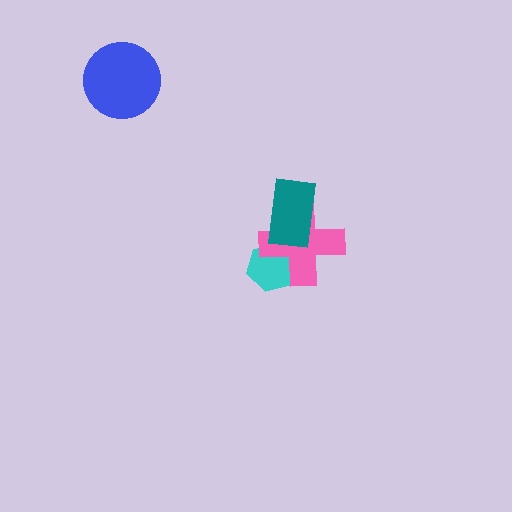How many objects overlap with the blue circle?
0 objects overlap with the blue circle.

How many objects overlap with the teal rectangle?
1 object overlaps with the teal rectangle.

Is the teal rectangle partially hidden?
No, no other shape covers it.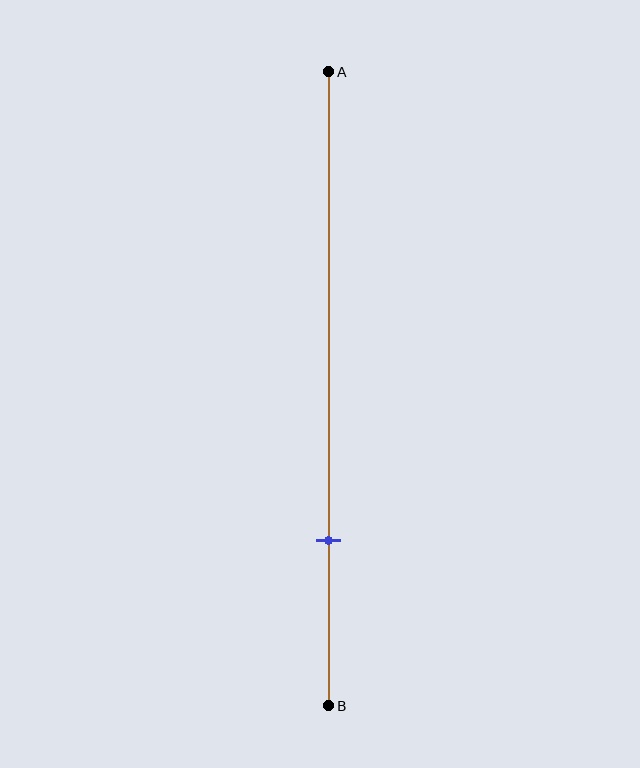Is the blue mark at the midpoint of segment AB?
No, the mark is at about 75% from A, not at the 50% midpoint.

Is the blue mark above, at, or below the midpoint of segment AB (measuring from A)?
The blue mark is below the midpoint of segment AB.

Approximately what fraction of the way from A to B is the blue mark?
The blue mark is approximately 75% of the way from A to B.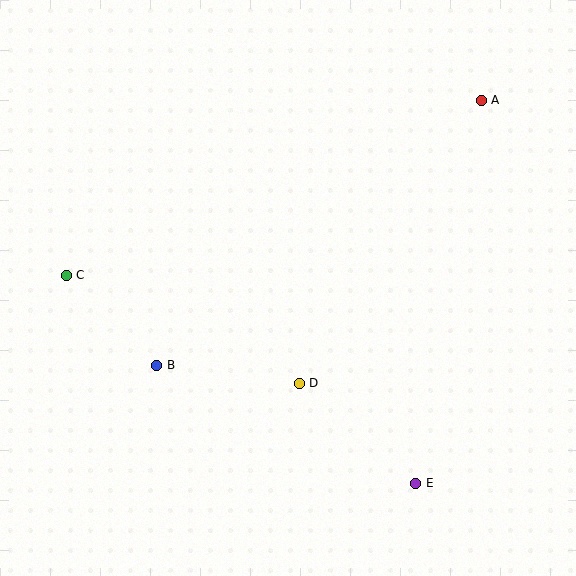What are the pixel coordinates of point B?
Point B is at (157, 365).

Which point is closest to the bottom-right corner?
Point E is closest to the bottom-right corner.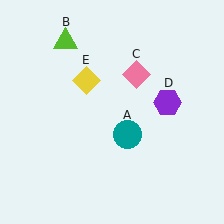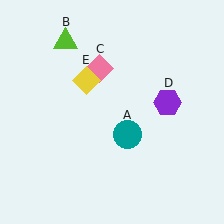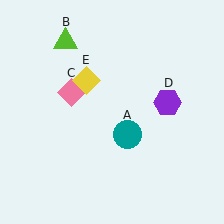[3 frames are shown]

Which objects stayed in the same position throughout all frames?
Teal circle (object A) and lime triangle (object B) and purple hexagon (object D) and yellow diamond (object E) remained stationary.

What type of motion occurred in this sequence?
The pink diamond (object C) rotated counterclockwise around the center of the scene.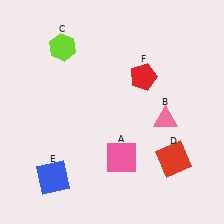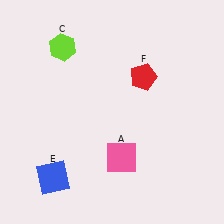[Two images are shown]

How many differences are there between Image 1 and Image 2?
There are 2 differences between the two images.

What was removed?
The red square (D), the pink triangle (B) were removed in Image 2.